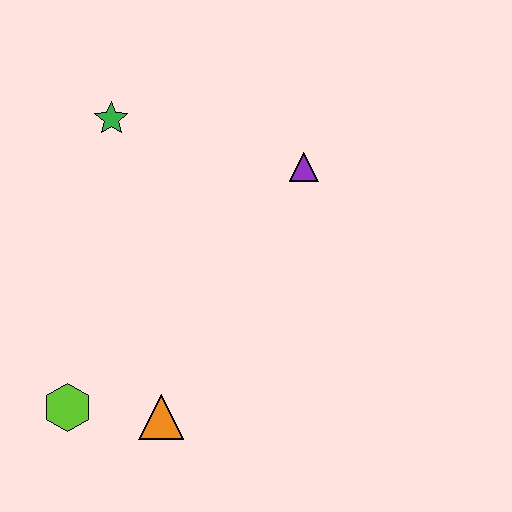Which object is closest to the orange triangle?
The lime hexagon is closest to the orange triangle.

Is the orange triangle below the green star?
Yes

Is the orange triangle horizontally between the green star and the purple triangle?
Yes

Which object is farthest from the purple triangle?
The lime hexagon is farthest from the purple triangle.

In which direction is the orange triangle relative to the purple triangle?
The orange triangle is below the purple triangle.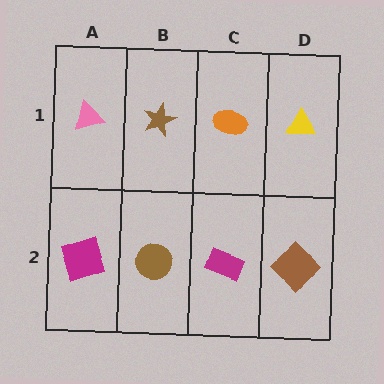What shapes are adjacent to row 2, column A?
A pink triangle (row 1, column A), a brown circle (row 2, column B).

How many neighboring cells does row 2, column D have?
2.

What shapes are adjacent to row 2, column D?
A yellow triangle (row 1, column D), a magenta rectangle (row 2, column C).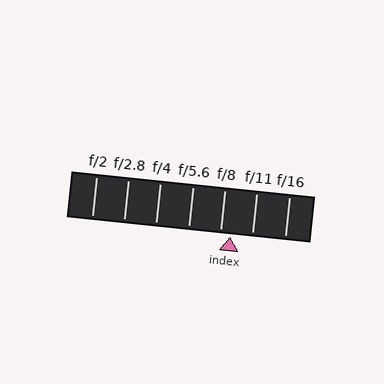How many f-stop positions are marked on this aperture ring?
There are 7 f-stop positions marked.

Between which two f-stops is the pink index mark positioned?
The index mark is between f/8 and f/11.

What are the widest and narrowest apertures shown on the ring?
The widest aperture shown is f/2 and the narrowest is f/16.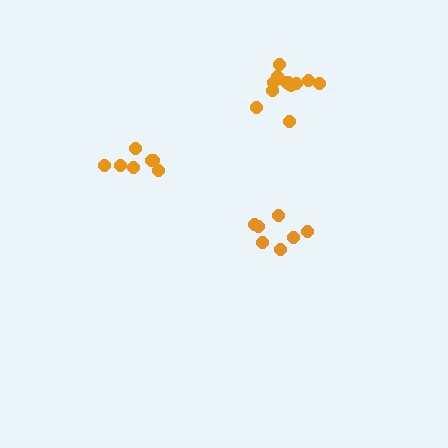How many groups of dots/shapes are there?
There are 3 groups.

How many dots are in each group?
Group 1: 7 dots, Group 2: 7 dots, Group 3: 12 dots (26 total).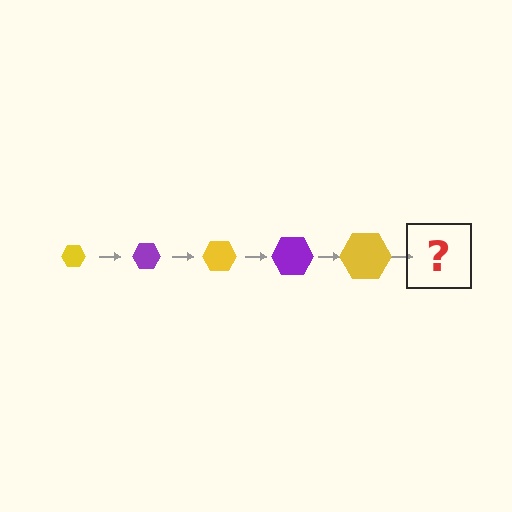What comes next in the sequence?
The next element should be a purple hexagon, larger than the previous one.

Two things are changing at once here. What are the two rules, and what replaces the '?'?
The two rules are that the hexagon grows larger each step and the color cycles through yellow and purple. The '?' should be a purple hexagon, larger than the previous one.